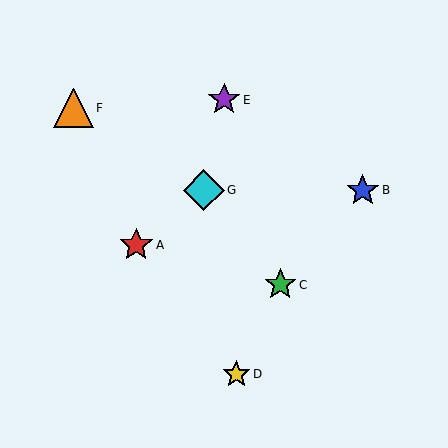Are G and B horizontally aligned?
Yes, both are at y≈190.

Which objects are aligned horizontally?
Objects B, G are aligned horizontally.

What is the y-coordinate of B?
Object B is at y≈190.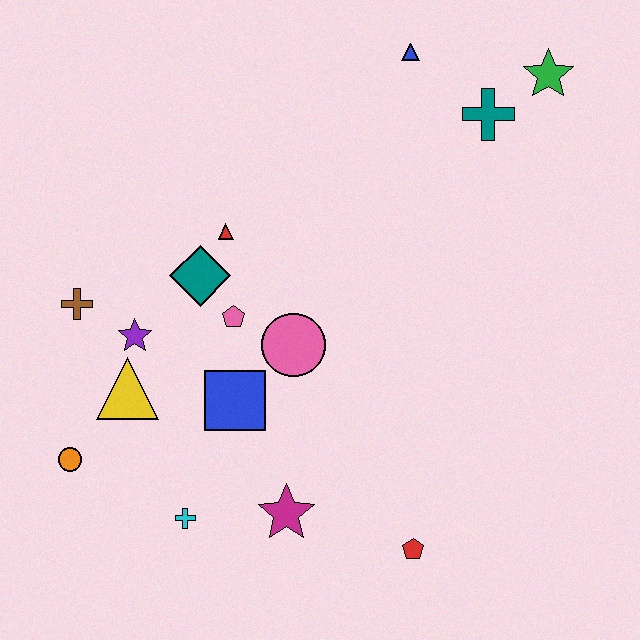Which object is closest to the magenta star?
The cyan cross is closest to the magenta star.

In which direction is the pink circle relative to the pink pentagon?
The pink circle is to the right of the pink pentagon.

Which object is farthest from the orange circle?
The green star is farthest from the orange circle.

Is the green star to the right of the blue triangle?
Yes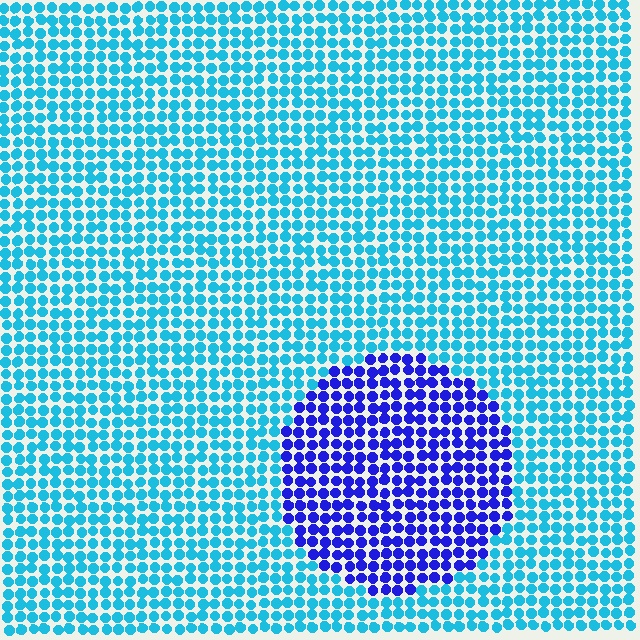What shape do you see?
I see a circle.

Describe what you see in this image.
The image is filled with small cyan elements in a uniform arrangement. A circle-shaped region is visible where the elements are tinted to a slightly different hue, forming a subtle color boundary.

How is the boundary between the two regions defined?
The boundary is defined purely by a slight shift in hue (about 51 degrees). Spacing, size, and orientation are identical on both sides.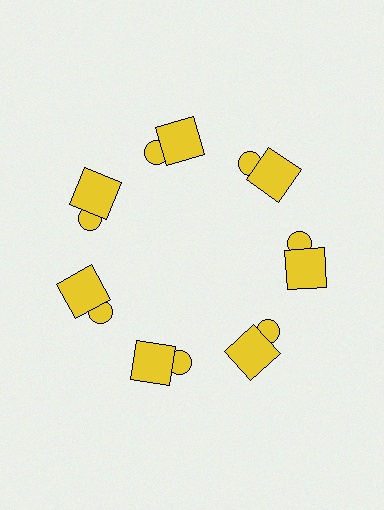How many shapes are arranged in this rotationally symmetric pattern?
There are 14 shapes, arranged in 7 groups of 2.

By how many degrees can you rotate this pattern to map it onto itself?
The pattern maps onto itself every 51 degrees of rotation.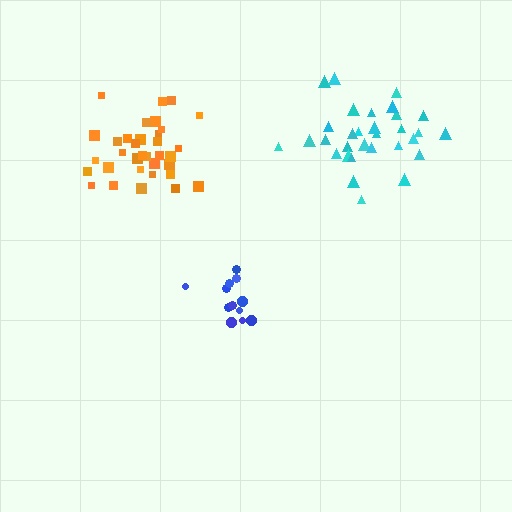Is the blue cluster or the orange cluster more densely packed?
Orange.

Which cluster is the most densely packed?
Orange.